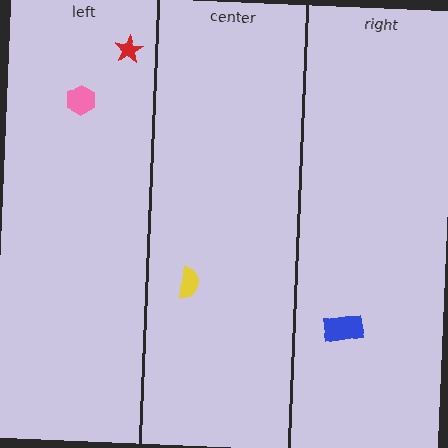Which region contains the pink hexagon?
The left region.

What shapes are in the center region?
The yellow semicircle.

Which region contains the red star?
The left region.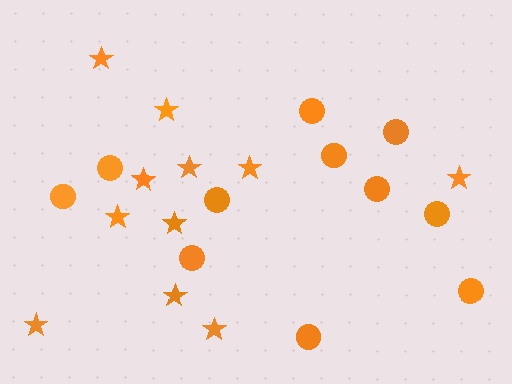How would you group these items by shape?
There are 2 groups: one group of circles (11) and one group of stars (11).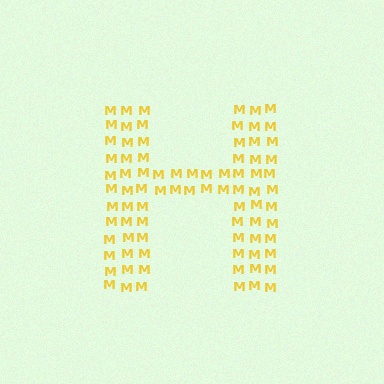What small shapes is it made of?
It is made of small letter M's.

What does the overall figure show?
The overall figure shows the letter H.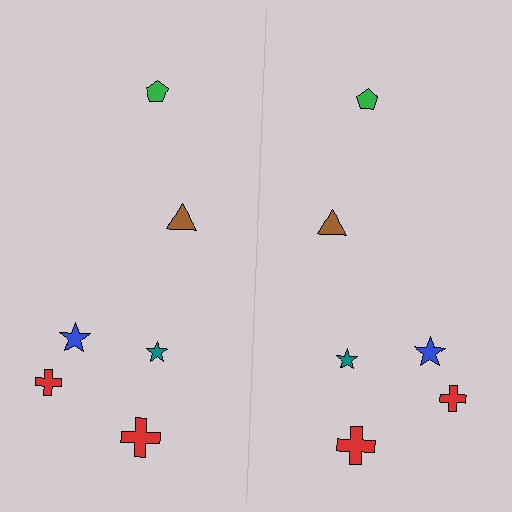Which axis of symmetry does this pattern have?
The pattern has a vertical axis of symmetry running through the center of the image.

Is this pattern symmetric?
Yes, this pattern has bilateral (reflection) symmetry.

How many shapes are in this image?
There are 12 shapes in this image.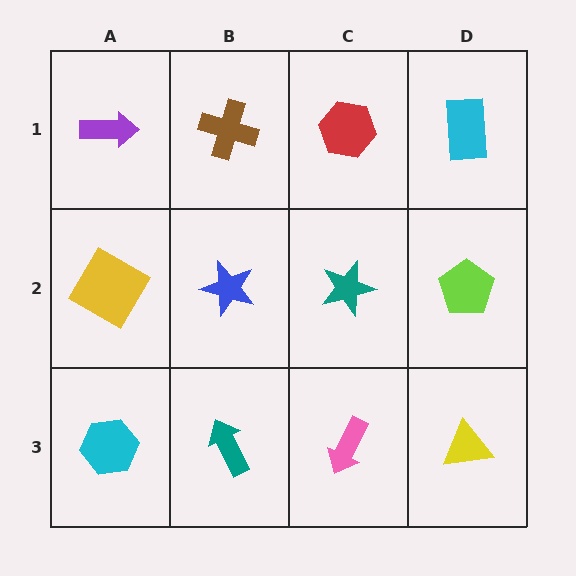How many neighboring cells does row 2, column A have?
3.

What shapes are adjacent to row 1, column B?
A blue star (row 2, column B), a purple arrow (row 1, column A), a red hexagon (row 1, column C).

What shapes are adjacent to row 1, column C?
A teal star (row 2, column C), a brown cross (row 1, column B), a cyan rectangle (row 1, column D).